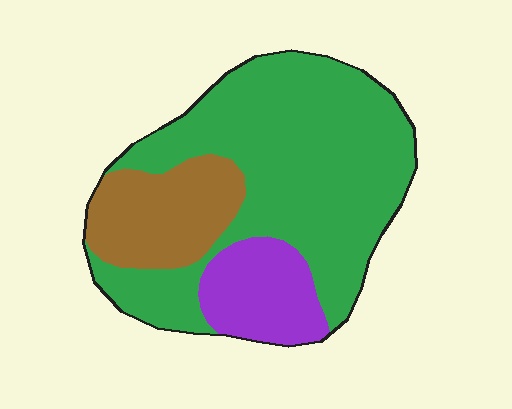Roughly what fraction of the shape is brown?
Brown takes up less than a quarter of the shape.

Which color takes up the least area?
Purple, at roughly 15%.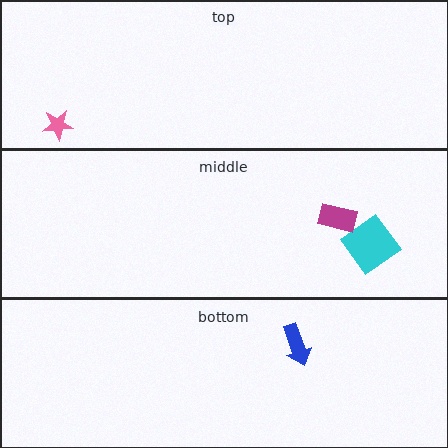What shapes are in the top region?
The pink star.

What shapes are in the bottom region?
The blue arrow.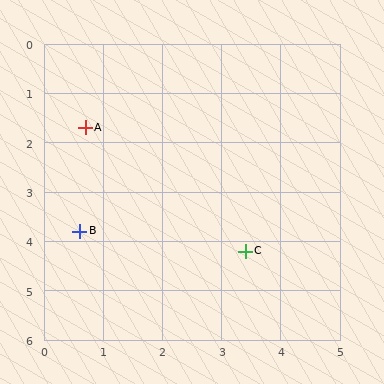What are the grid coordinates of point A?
Point A is at approximately (0.7, 1.7).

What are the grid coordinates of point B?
Point B is at approximately (0.6, 3.8).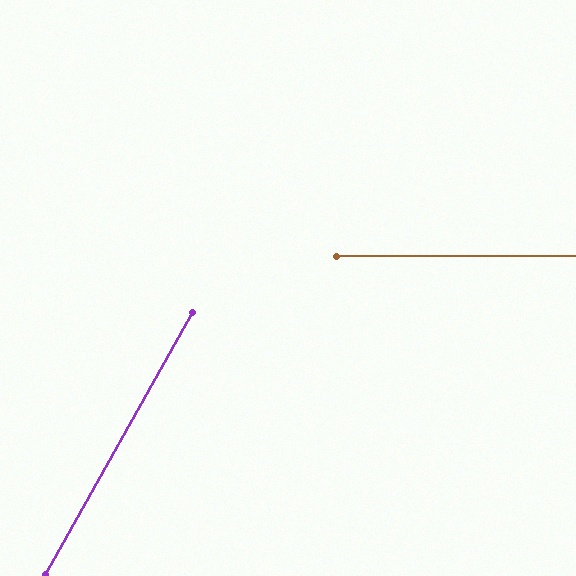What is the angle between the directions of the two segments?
Approximately 61 degrees.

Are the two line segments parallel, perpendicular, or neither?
Neither parallel nor perpendicular — they differ by about 61°.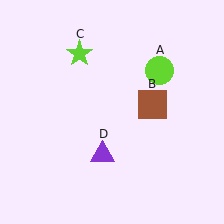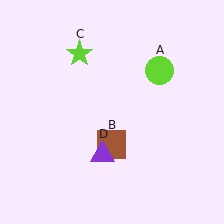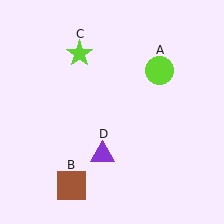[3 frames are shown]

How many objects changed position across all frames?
1 object changed position: brown square (object B).